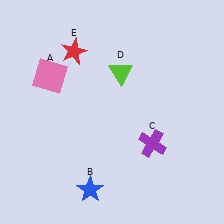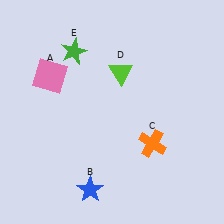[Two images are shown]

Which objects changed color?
C changed from purple to orange. E changed from red to green.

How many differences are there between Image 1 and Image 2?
There are 2 differences between the two images.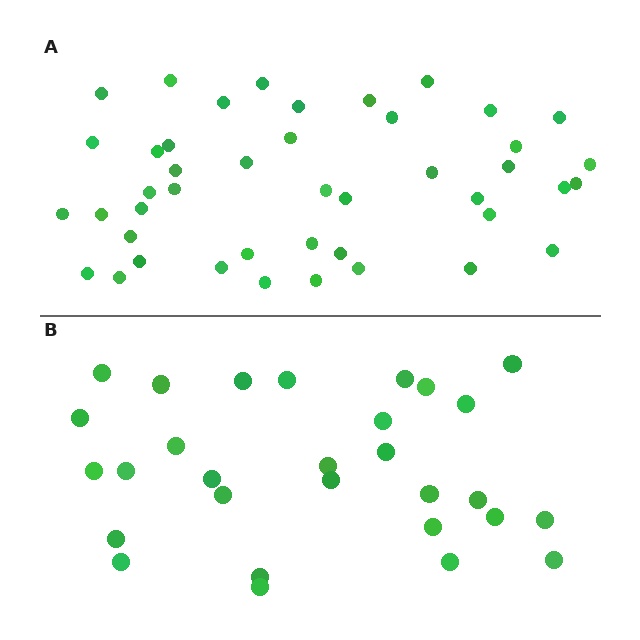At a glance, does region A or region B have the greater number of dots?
Region A (the top region) has more dots.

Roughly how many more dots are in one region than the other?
Region A has approximately 15 more dots than region B.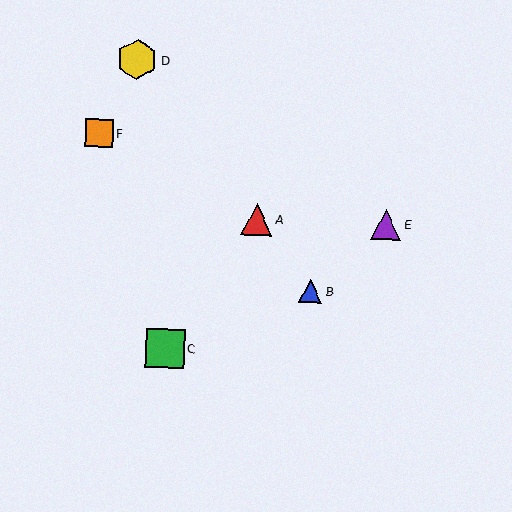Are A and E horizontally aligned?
Yes, both are at y≈219.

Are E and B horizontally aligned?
No, E is at y≈225 and B is at y≈291.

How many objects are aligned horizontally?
2 objects (A, E) are aligned horizontally.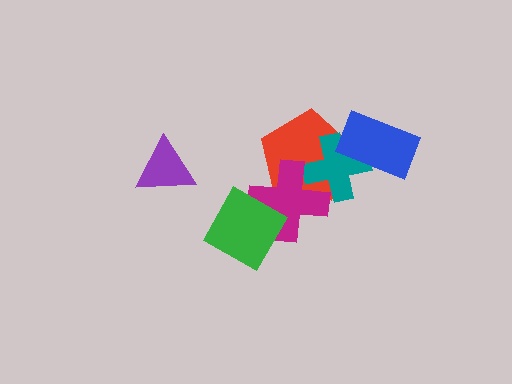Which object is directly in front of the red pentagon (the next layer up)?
The teal cross is directly in front of the red pentagon.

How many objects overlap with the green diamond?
1 object overlaps with the green diamond.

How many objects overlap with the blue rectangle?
2 objects overlap with the blue rectangle.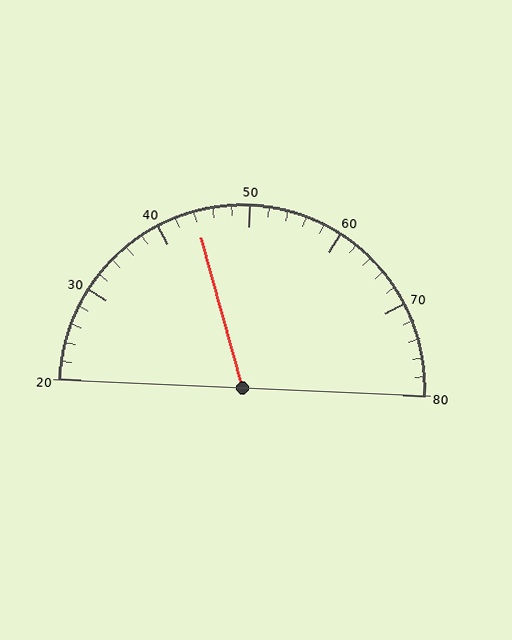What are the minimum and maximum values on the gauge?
The gauge ranges from 20 to 80.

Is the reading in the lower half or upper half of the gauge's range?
The reading is in the lower half of the range (20 to 80).